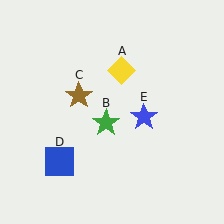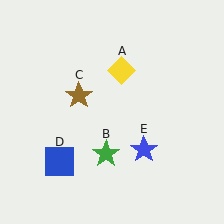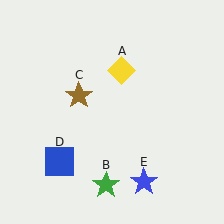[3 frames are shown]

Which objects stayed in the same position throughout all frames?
Yellow diamond (object A) and brown star (object C) and blue square (object D) remained stationary.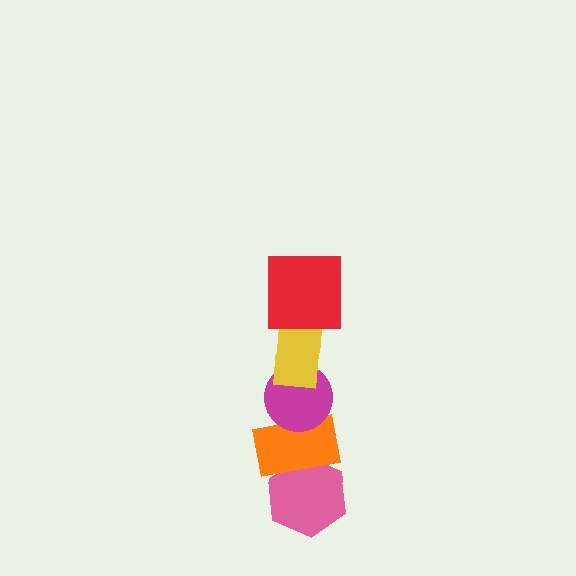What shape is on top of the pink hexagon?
The orange rectangle is on top of the pink hexagon.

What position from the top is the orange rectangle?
The orange rectangle is 4th from the top.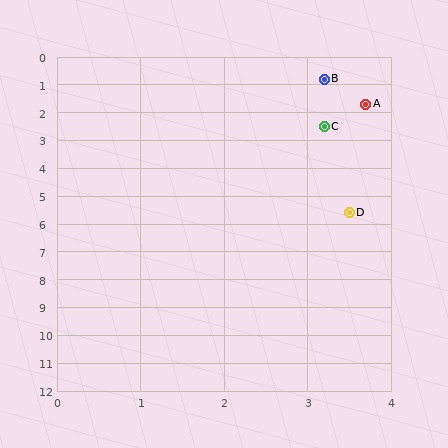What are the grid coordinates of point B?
Point B is at approximately (3.2, 0.8).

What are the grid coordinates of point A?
Point A is at approximately (3.7, 1.7).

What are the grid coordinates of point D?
Point D is at approximately (3.5, 5.6).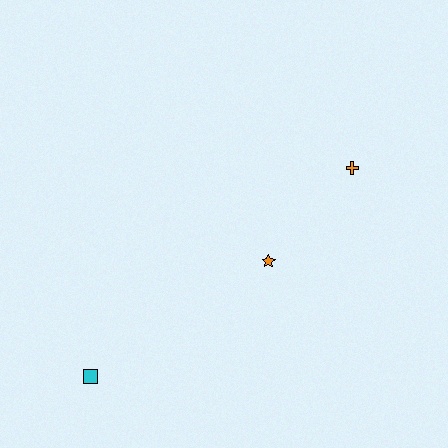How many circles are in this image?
There are no circles.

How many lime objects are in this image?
There are no lime objects.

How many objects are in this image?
There are 3 objects.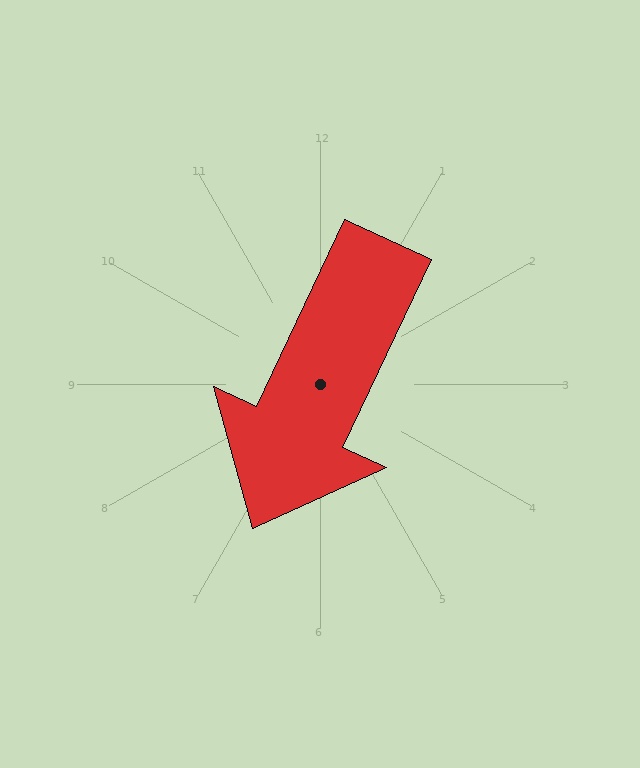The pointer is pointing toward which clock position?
Roughly 7 o'clock.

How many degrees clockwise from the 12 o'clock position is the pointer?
Approximately 205 degrees.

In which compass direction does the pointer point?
Southwest.